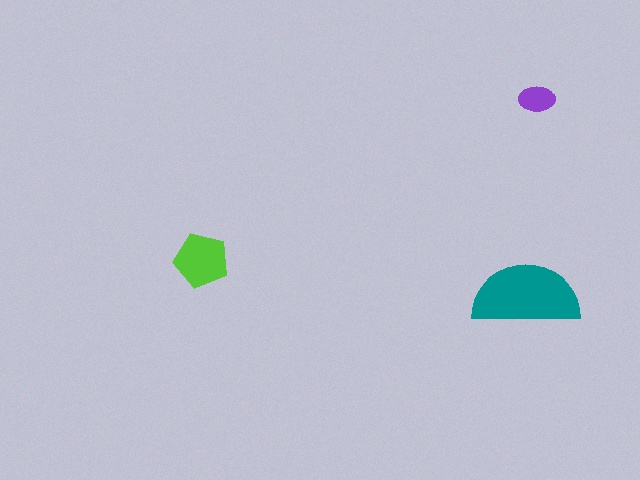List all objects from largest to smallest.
The teal semicircle, the lime pentagon, the purple ellipse.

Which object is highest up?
The purple ellipse is topmost.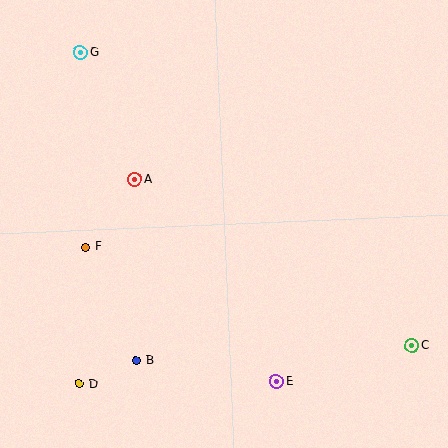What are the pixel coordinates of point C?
Point C is at (412, 345).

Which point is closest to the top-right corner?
Point C is closest to the top-right corner.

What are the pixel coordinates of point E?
Point E is at (276, 382).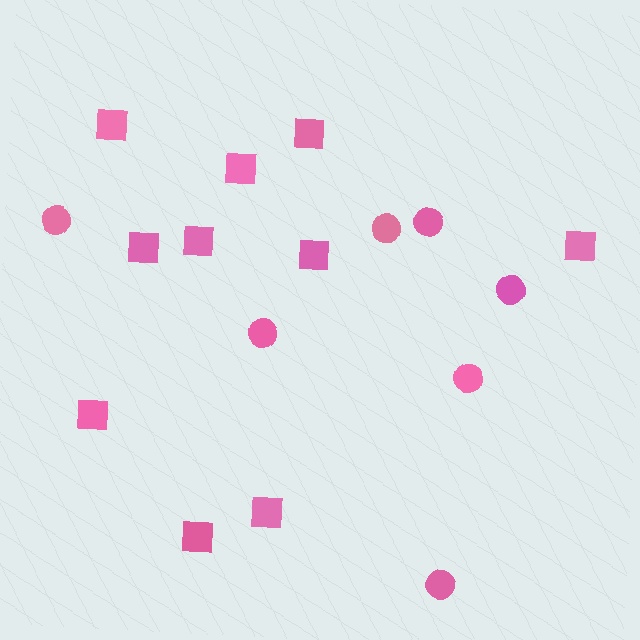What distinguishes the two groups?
There are 2 groups: one group of circles (7) and one group of squares (10).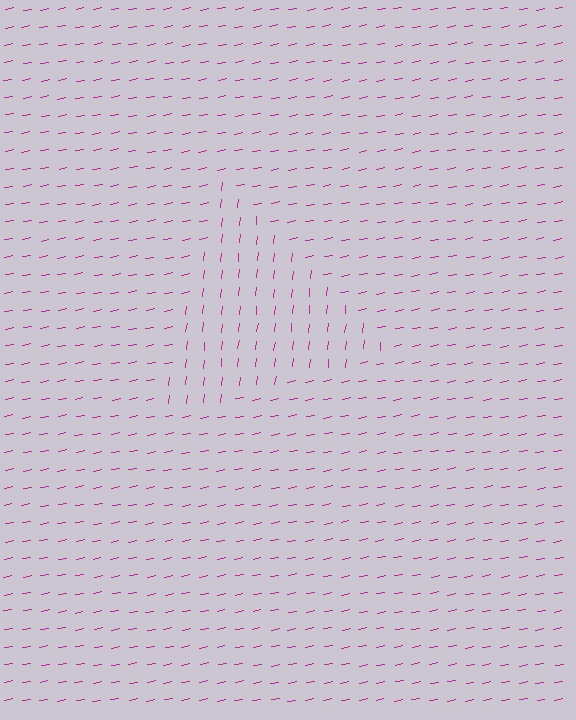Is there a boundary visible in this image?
Yes, there is a texture boundary formed by a change in line orientation.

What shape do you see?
I see a triangle.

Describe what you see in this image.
The image is filled with small magenta line segments. A triangle region in the image has lines oriented differently from the surrounding lines, creating a visible texture boundary.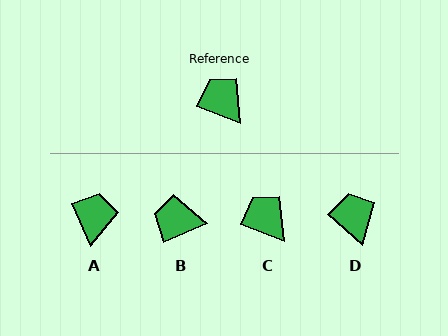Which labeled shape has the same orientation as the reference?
C.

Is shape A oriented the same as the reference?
No, it is off by about 46 degrees.